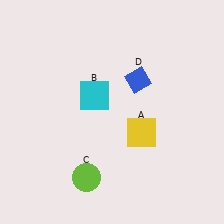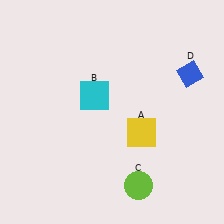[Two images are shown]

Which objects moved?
The objects that moved are: the lime circle (C), the blue diamond (D).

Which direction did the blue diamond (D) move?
The blue diamond (D) moved right.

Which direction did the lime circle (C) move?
The lime circle (C) moved right.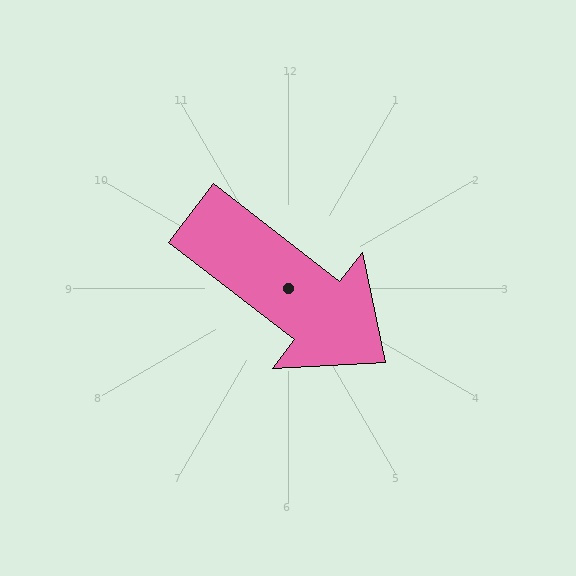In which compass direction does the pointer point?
Southeast.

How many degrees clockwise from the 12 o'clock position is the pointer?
Approximately 128 degrees.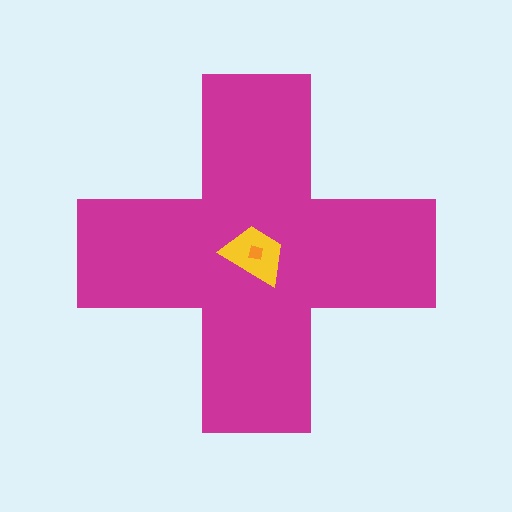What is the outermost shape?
The magenta cross.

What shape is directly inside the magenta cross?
The yellow trapezoid.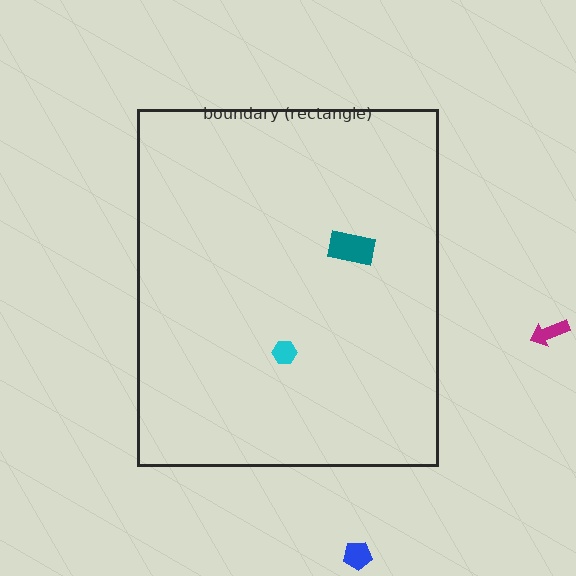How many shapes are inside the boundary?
2 inside, 2 outside.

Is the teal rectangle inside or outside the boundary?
Inside.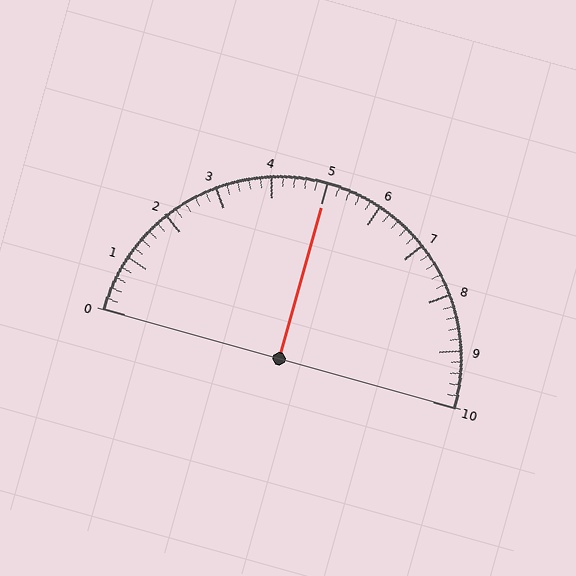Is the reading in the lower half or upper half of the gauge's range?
The reading is in the upper half of the range (0 to 10).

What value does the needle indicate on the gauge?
The needle indicates approximately 5.0.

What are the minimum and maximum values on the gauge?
The gauge ranges from 0 to 10.